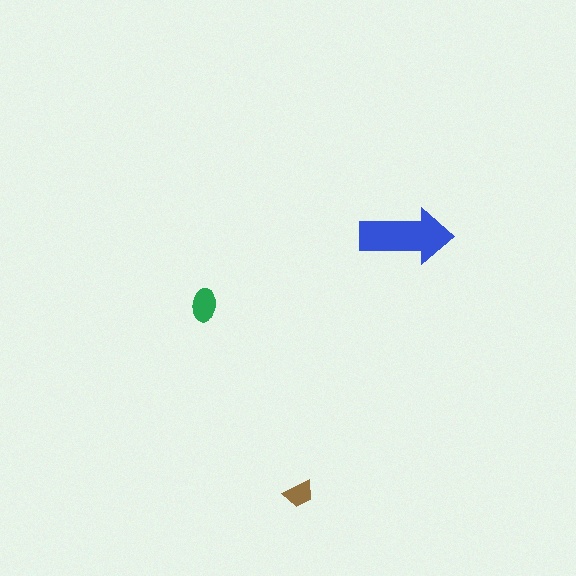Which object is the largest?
The blue arrow.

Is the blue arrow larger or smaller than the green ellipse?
Larger.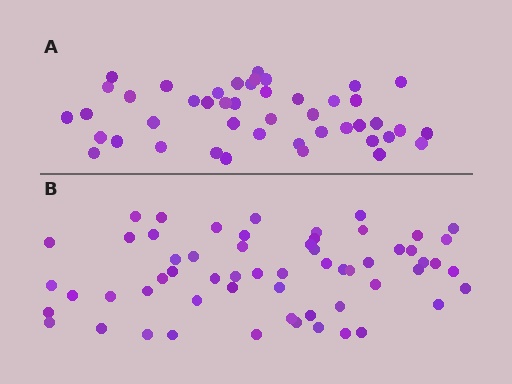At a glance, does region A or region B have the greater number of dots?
Region B (the bottom region) has more dots.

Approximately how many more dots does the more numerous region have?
Region B has approximately 15 more dots than region A.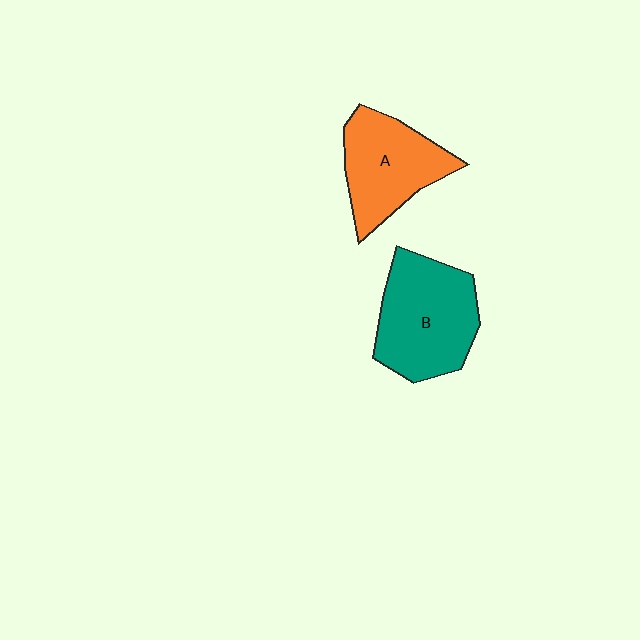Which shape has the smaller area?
Shape A (orange).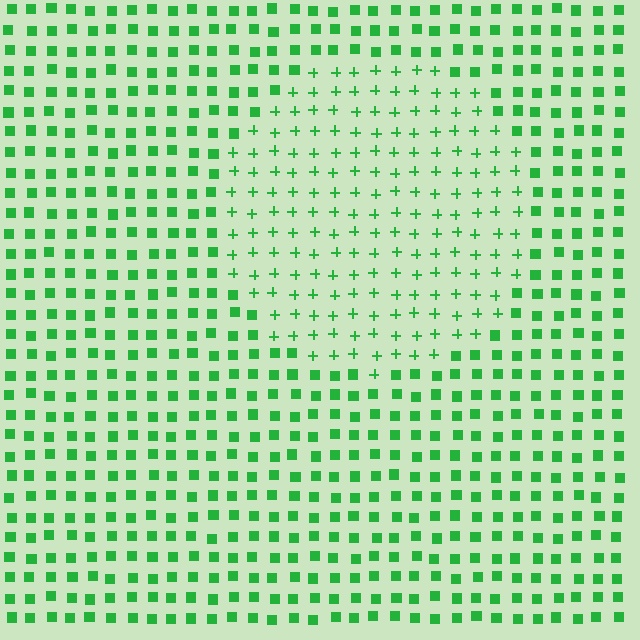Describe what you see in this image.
The image is filled with small green elements arranged in a uniform grid. A circle-shaped region contains plus signs, while the surrounding area contains squares. The boundary is defined purely by the change in element shape.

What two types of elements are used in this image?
The image uses plus signs inside the circle region and squares outside it.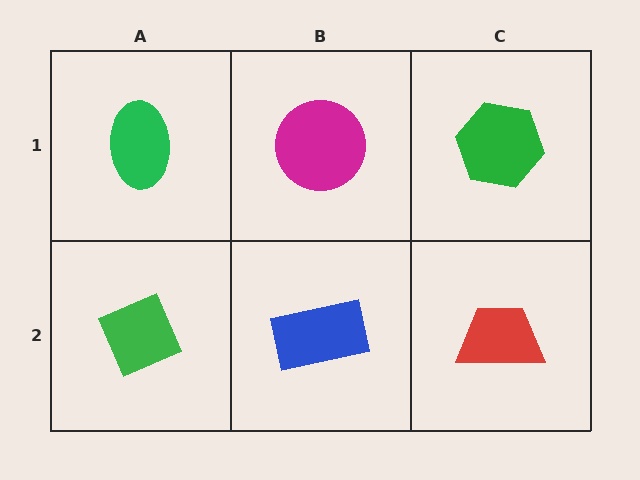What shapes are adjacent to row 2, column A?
A green ellipse (row 1, column A), a blue rectangle (row 2, column B).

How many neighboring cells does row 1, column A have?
2.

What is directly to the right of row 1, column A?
A magenta circle.